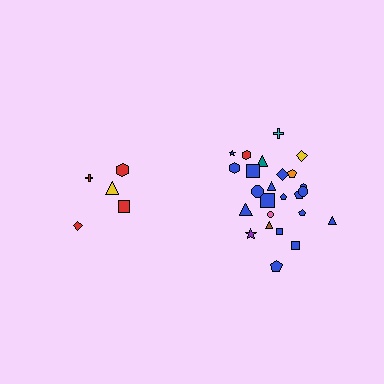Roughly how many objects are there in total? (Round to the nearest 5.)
Roughly 30 objects in total.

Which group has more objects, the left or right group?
The right group.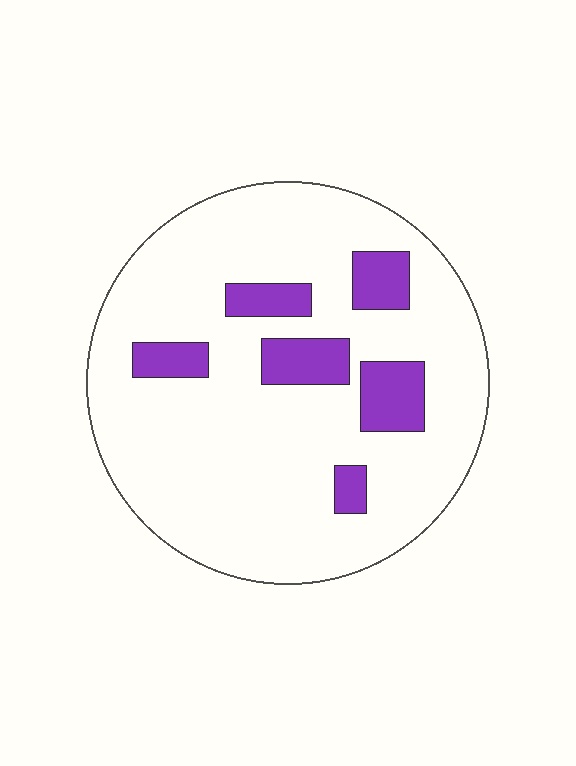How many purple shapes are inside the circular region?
6.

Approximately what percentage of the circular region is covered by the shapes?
Approximately 15%.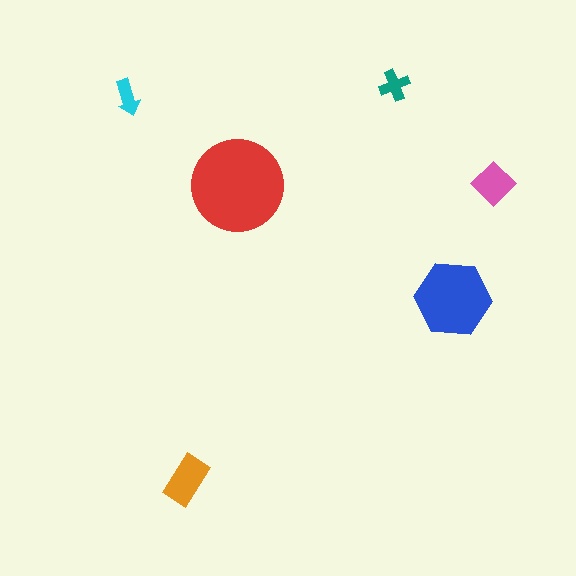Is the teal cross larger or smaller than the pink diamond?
Smaller.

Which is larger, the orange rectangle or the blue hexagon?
The blue hexagon.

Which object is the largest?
The red circle.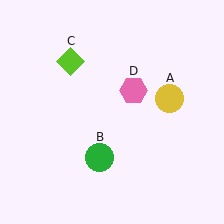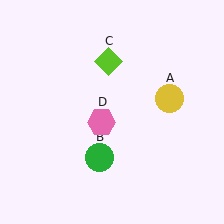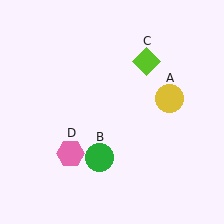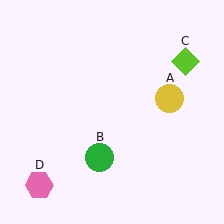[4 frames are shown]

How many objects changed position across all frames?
2 objects changed position: lime diamond (object C), pink hexagon (object D).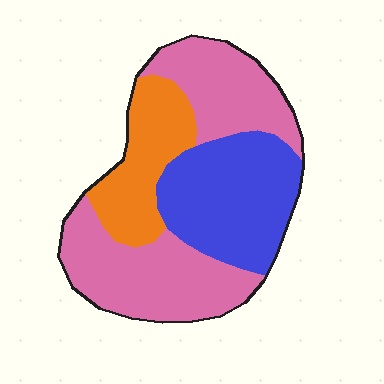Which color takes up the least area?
Orange, at roughly 20%.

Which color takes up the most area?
Pink, at roughly 50%.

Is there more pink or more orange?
Pink.